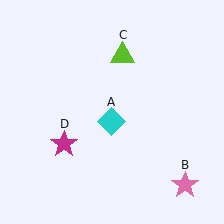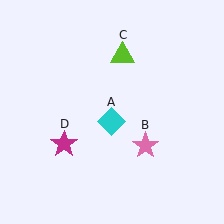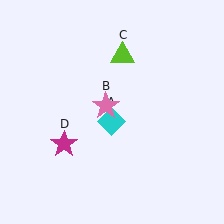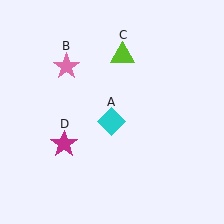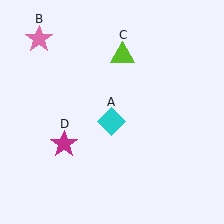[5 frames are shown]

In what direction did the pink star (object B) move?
The pink star (object B) moved up and to the left.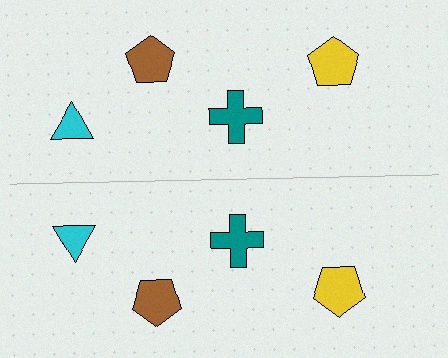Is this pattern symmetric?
Yes, this pattern has bilateral (reflection) symmetry.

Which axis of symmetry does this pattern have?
The pattern has a horizontal axis of symmetry running through the center of the image.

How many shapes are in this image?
There are 8 shapes in this image.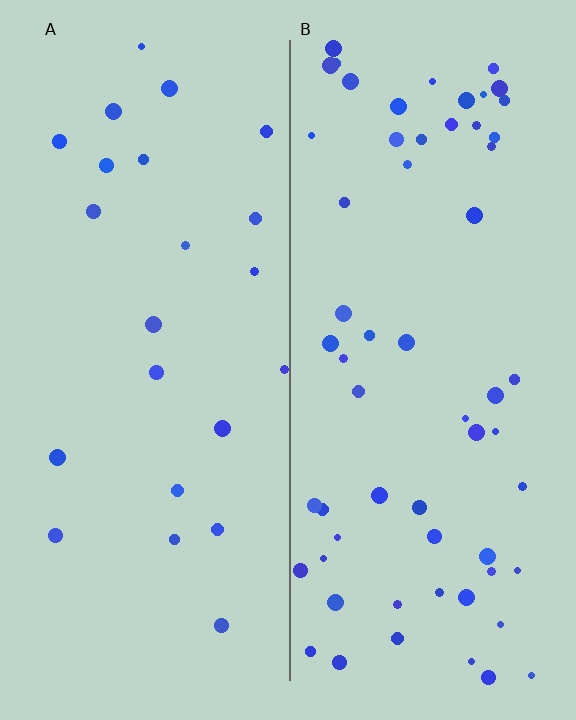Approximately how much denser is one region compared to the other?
Approximately 2.7× — region B over region A.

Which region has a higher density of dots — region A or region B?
B (the right).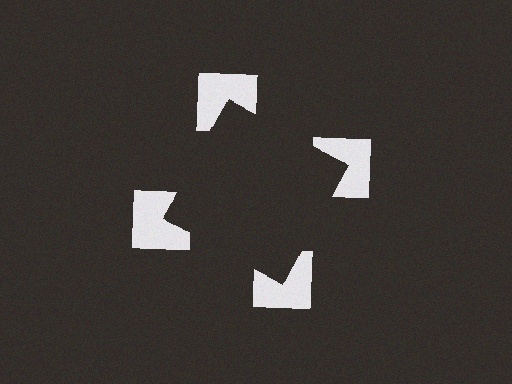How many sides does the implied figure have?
4 sides.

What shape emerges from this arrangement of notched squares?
An illusory square — its edges are inferred from the aligned wedge cuts in the notched squares, not physically drawn.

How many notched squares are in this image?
There are 4 — one at each vertex of the illusory square.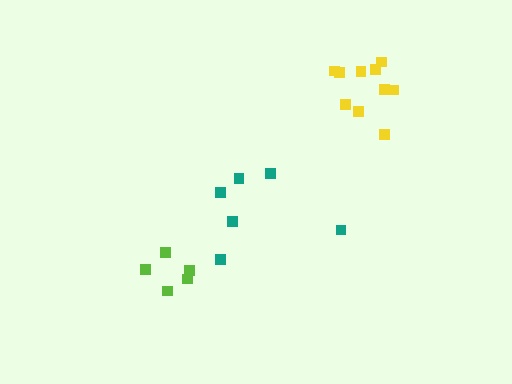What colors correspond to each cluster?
The clusters are colored: yellow, teal, lime.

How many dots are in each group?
Group 1: 10 dots, Group 2: 6 dots, Group 3: 5 dots (21 total).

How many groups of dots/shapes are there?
There are 3 groups.